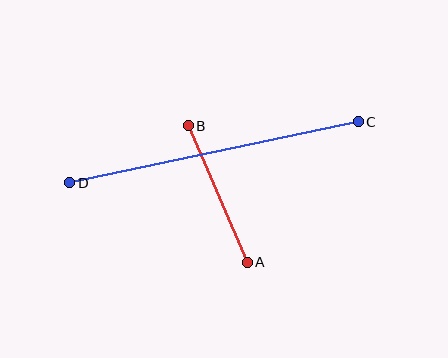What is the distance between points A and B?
The distance is approximately 149 pixels.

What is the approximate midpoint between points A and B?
The midpoint is at approximately (218, 194) pixels.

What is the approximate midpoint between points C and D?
The midpoint is at approximately (214, 152) pixels.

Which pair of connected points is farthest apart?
Points C and D are farthest apart.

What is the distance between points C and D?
The distance is approximately 295 pixels.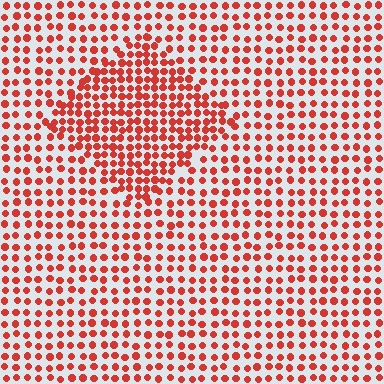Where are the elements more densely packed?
The elements are more densely packed inside the diamond boundary.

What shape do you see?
I see a diamond.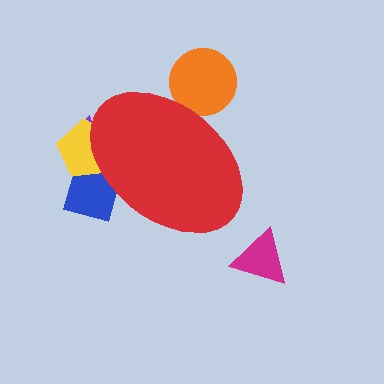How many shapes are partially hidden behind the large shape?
4 shapes are partially hidden.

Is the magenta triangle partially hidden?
No, the magenta triangle is fully visible.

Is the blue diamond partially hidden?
Yes, the blue diamond is partially hidden behind the red ellipse.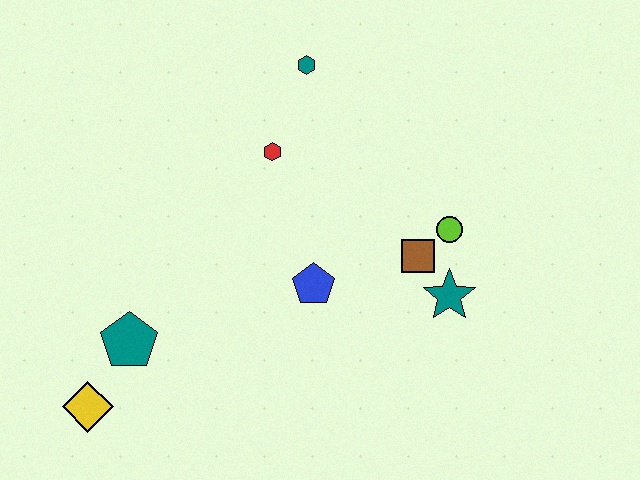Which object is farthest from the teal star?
The yellow diamond is farthest from the teal star.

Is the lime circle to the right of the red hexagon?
Yes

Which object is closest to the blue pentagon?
The brown square is closest to the blue pentagon.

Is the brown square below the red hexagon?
Yes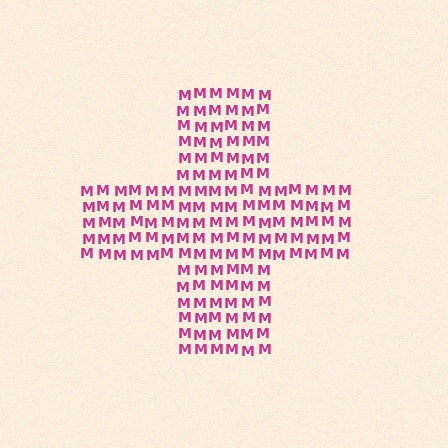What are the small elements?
The small elements are letter M's.